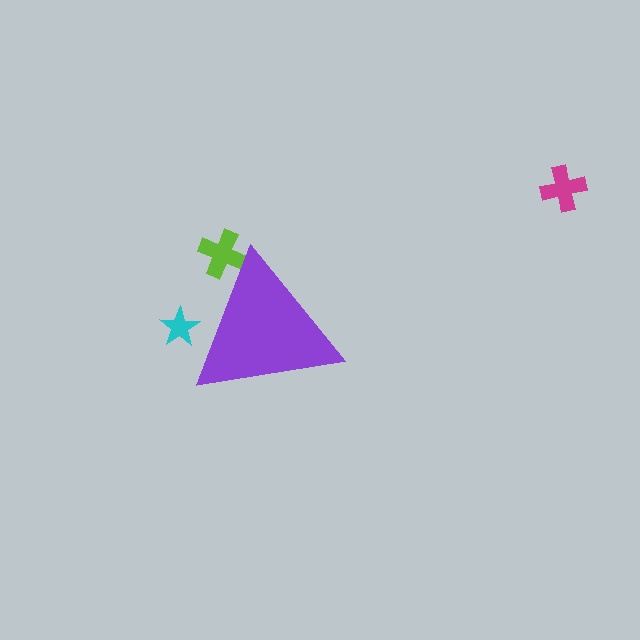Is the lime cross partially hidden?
Yes, the lime cross is partially hidden behind the purple triangle.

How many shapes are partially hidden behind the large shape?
2 shapes are partially hidden.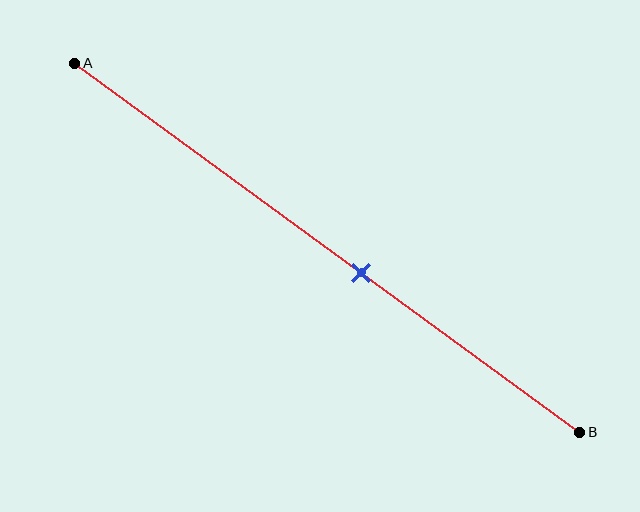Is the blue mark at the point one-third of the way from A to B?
No, the mark is at about 55% from A, not at the 33% one-third point.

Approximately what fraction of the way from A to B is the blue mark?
The blue mark is approximately 55% of the way from A to B.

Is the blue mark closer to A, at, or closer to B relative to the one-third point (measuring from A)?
The blue mark is closer to point B than the one-third point of segment AB.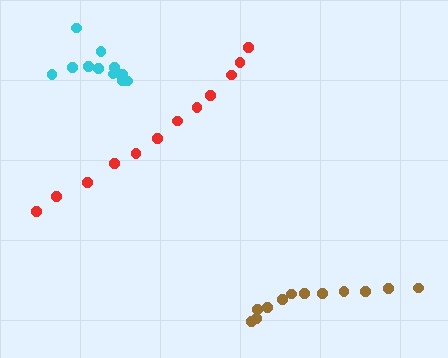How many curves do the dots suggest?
There are 3 distinct paths.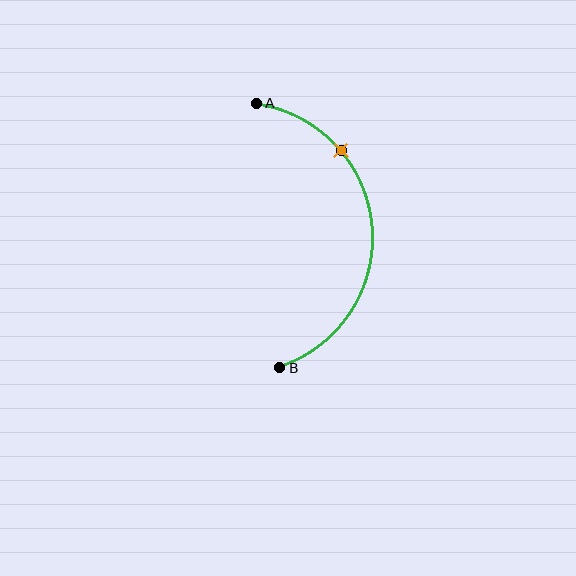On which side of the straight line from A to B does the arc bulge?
The arc bulges to the right of the straight line connecting A and B.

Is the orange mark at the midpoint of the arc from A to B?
No. The orange mark lies on the arc but is closer to endpoint A. The arc midpoint would be at the point on the curve equidistant along the arc from both A and B.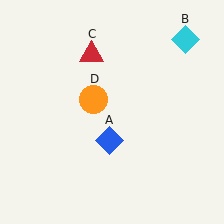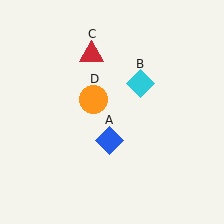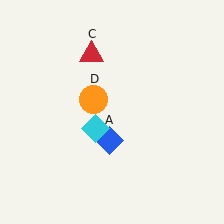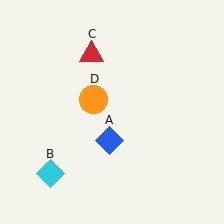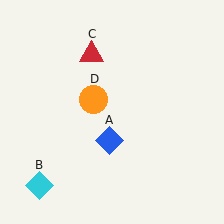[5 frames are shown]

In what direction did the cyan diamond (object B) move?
The cyan diamond (object B) moved down and to the left.